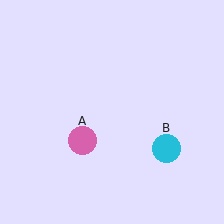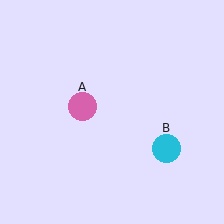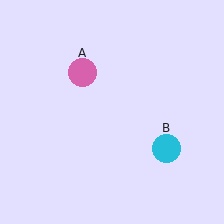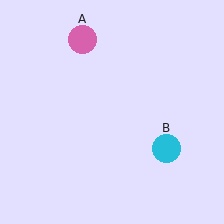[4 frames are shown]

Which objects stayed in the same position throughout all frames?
Cyan circle (object B) remained stationary.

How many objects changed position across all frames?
1 object changed position: pink circle (object A).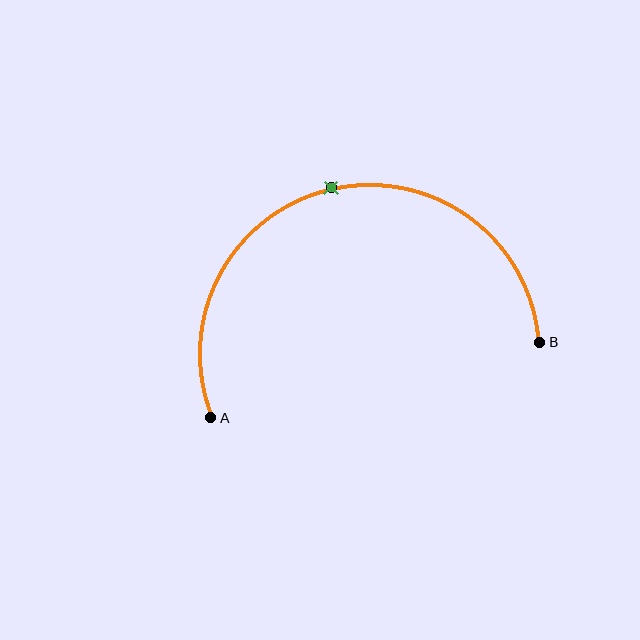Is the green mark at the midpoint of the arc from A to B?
Yes. The green mark lies on the arc at equal arc-length from both A and B — it is the arc midpoint.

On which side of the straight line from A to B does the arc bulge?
The arc bulges above the straight line connecting A and B.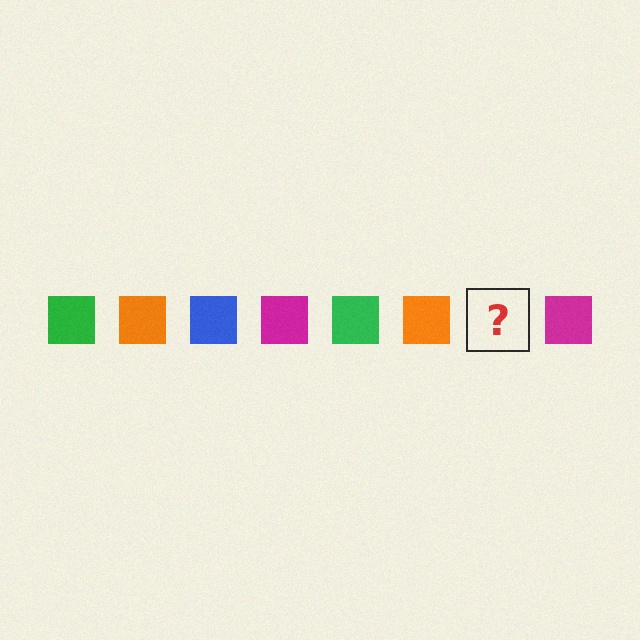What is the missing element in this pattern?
The missing element is a blue square.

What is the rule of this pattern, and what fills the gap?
The rule is that the pattern cycles through green, orange, blue, magenta squares. The gap should be filled with a blue square.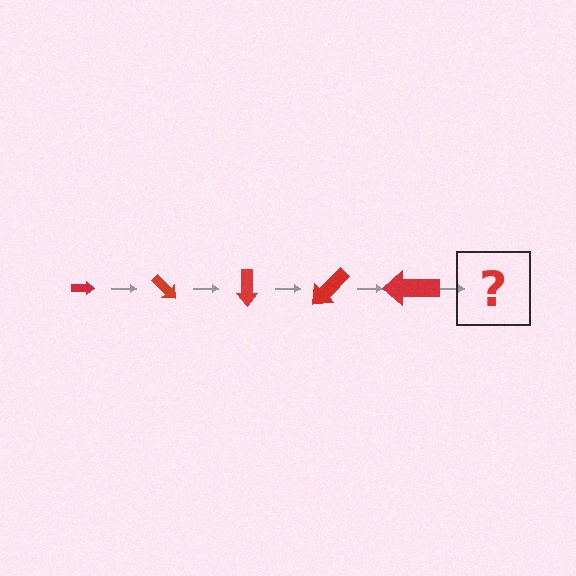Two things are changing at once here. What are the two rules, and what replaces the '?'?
The two rules are that the arrow grows larger each step and it rotates 45 degrees each step. The '?' should be an arrow, larger than the previous one and rotated 225 degrees from the start.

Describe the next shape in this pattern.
It should be an arrow, larger than the previous one and rotated 225 degrees from the start.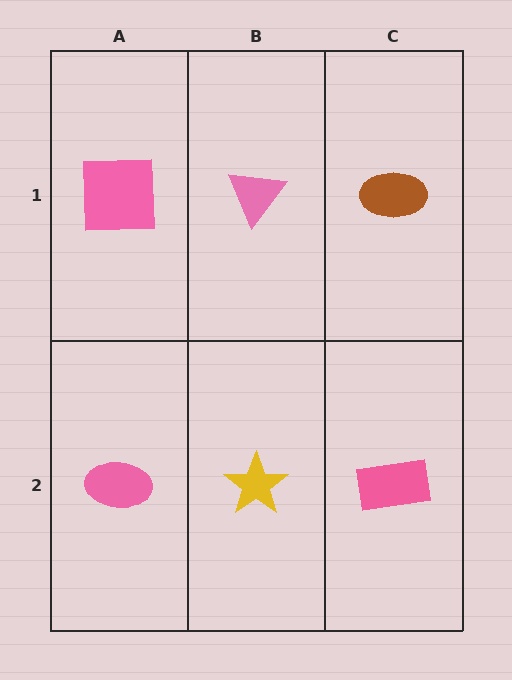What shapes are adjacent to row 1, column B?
A yellow star (row 2, column B), a pink square (row 1, column A), a brown ellipse (row 1, column C).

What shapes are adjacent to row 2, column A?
A pink square (row 1, column A), a yellow star (row 2, column B).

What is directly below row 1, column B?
A yellow star.